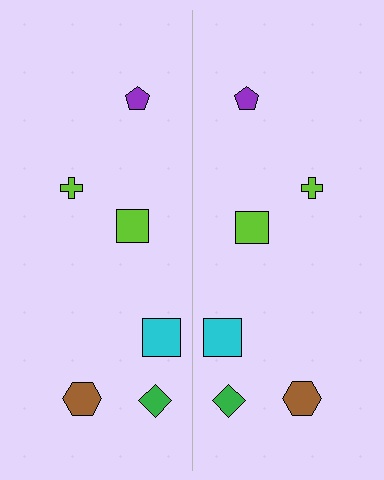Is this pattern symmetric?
Yes, this pattern has bilateral (reflection) symmetry.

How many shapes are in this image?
There are 12 shapes in this image.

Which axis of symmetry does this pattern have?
The pattern has a vertical axis of symmetry running through the center of the image.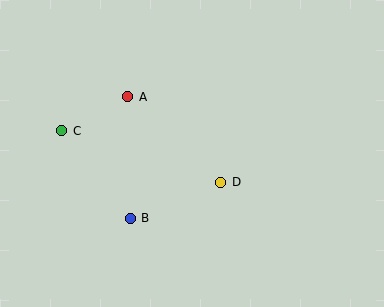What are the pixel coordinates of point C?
Point C is at (62, 131).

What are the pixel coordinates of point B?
Point B is at (130, 218).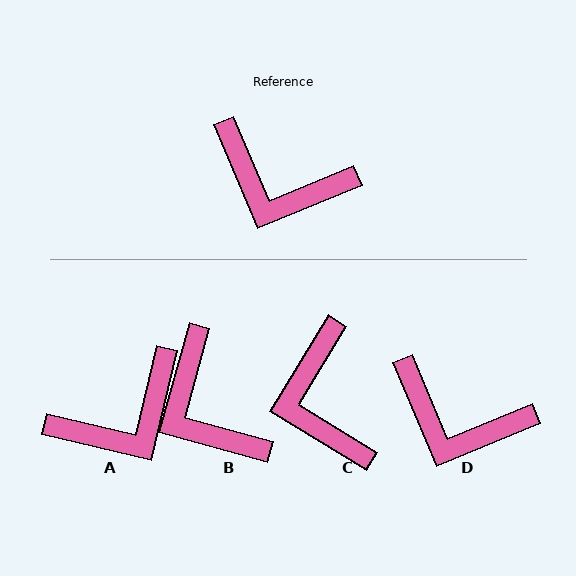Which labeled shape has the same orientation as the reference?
D.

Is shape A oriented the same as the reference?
No, it is off by about 54 degrees.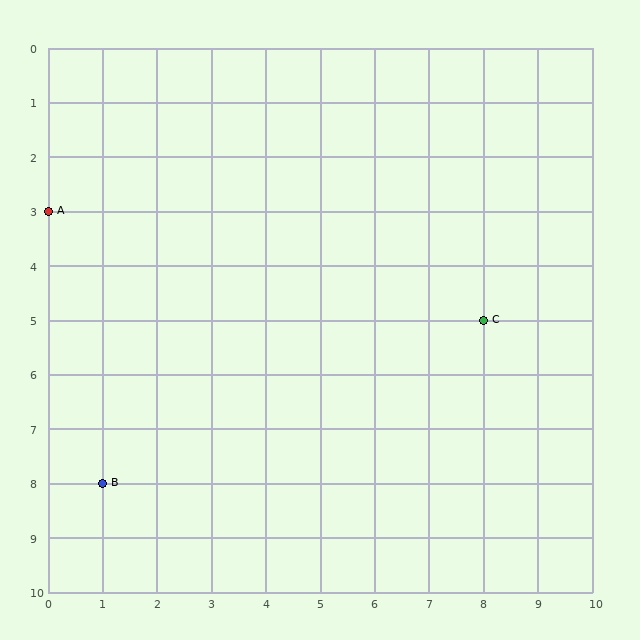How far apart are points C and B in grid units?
Points C and B are 7 columns and 3 rows apart (about 7.6 grid units diagonally).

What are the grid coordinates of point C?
Point C is at grid coordinates (8, 5).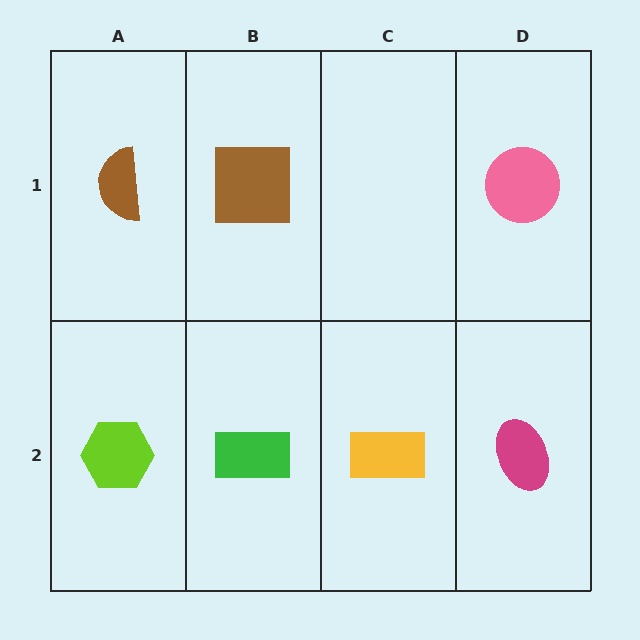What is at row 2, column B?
A green rectangle.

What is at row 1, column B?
A brown square.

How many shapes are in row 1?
3 shapes.